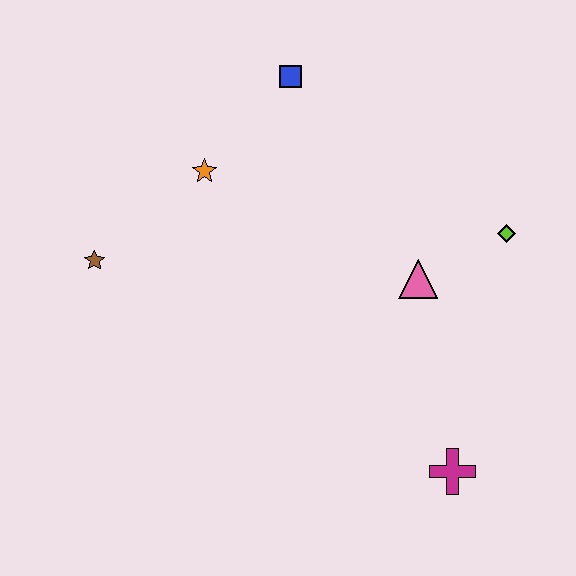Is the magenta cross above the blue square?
No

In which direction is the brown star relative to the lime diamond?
The brown star is to the left of the lime diamond.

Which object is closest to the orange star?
The blue square is closest to the orange star.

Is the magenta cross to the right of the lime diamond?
No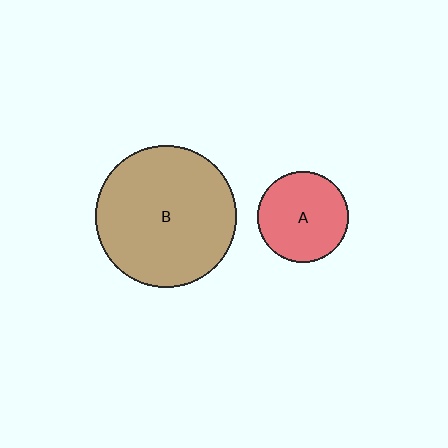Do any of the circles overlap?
No, none of the circles overlap.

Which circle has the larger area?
Circle B (brown).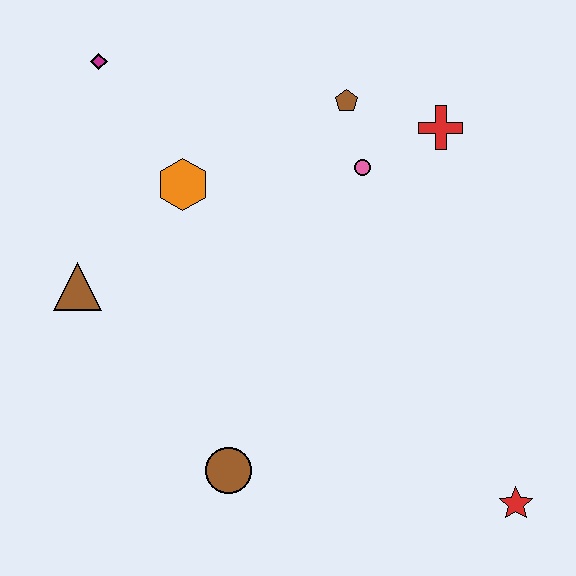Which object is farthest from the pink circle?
The red star is farthest from the pink circle.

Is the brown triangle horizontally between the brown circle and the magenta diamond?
No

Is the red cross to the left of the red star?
Yes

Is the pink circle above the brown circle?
Yes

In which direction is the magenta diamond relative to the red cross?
The magenta diamond is to the left of the red cross.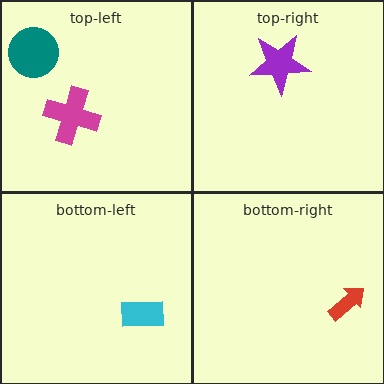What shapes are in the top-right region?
The purple star.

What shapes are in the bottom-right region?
The red arrow.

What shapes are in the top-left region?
The teal circle, the magenta cross.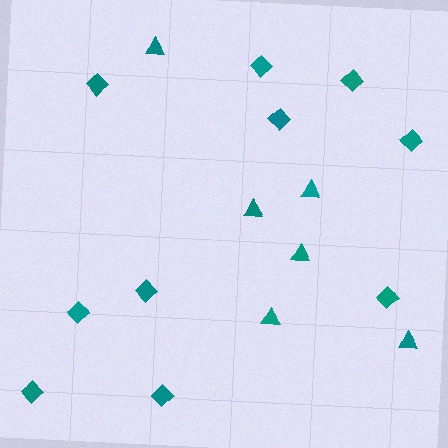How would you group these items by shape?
There are 2 groups: one group of triangles (6) and one group of diamonds (10).